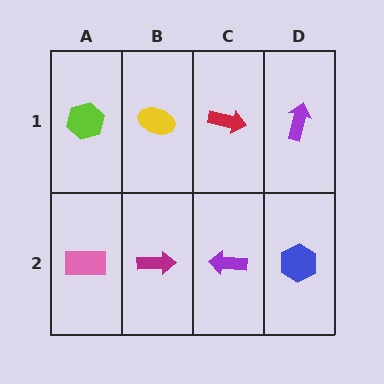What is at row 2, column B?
A magenta arrow.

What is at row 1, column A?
A lime hexagon.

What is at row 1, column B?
A yellow ellipse.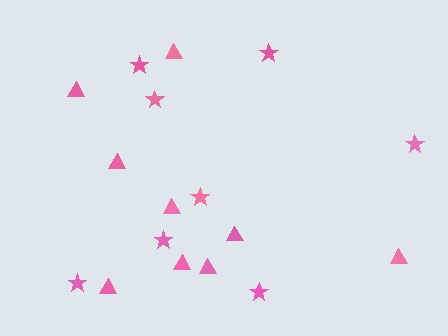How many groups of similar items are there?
There are 2 groups: one group of triangles (9) and one group of stars (8).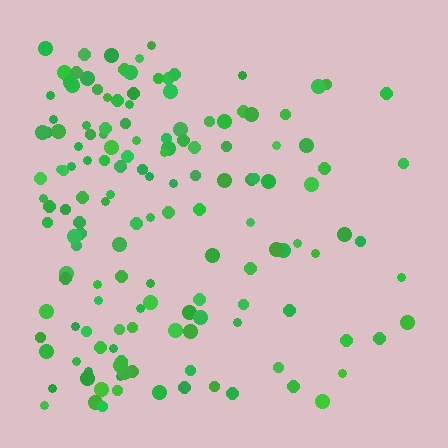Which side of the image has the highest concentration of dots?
The left.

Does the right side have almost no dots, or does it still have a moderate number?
Still a moderate number, just noticeably fewer than the left.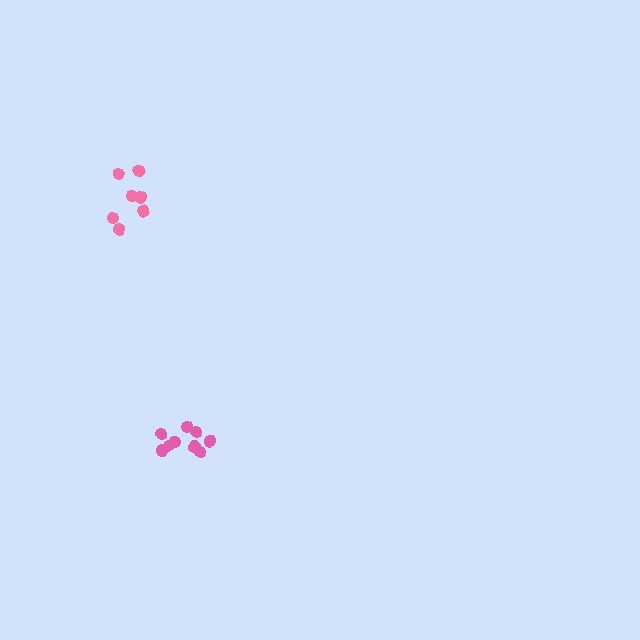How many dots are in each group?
Group 1: 9 dots, Group 2: 7 dots (16 total).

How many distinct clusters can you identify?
There are 2 distinct clusters.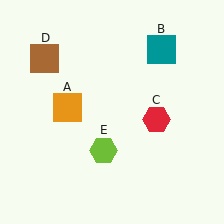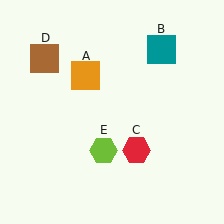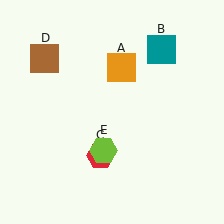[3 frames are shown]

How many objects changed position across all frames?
2 objects changed position: orange square (object A), red hexagon (object C).